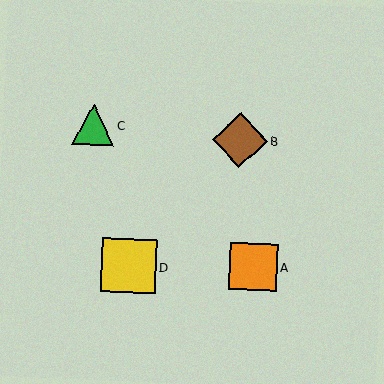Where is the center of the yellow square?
The center of the yellow square is at (128, 266).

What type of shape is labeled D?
Shape D is a yellow square.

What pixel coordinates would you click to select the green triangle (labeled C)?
Click at (93, 125) to select the green triangle C.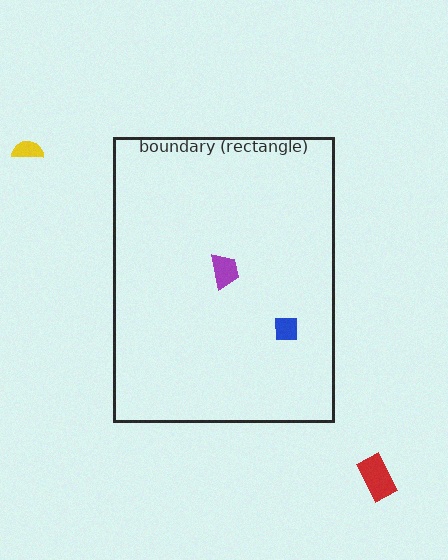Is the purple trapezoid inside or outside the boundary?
Inside.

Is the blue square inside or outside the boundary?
Inside.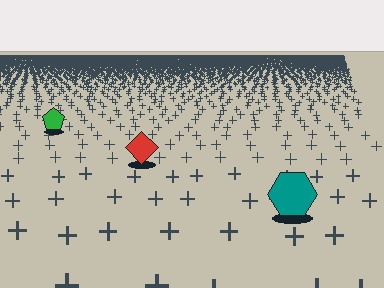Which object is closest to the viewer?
The teal hexagon is closest. The texture marks near it are larger and more spread out.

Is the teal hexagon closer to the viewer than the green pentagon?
Yes. The teal hexagon is closer — you can tell from the texture gradient: the ground texture is coarser near it.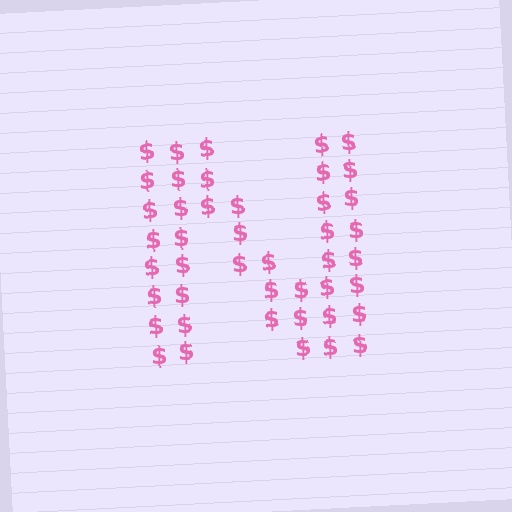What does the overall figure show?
The overall figure shows the letter N.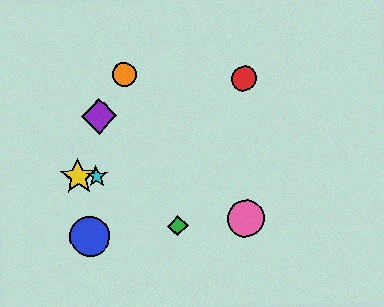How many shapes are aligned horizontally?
2 shapes (the yellow star, the cyan star) are aligned horizontally.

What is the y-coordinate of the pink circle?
The pink circle is at y≈219.